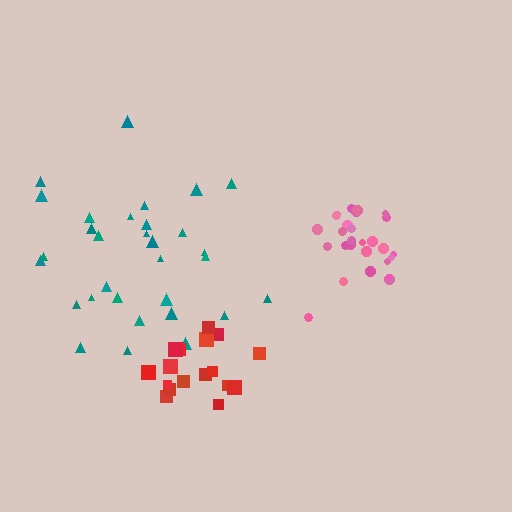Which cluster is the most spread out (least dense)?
Teal.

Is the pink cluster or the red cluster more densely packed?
Pink.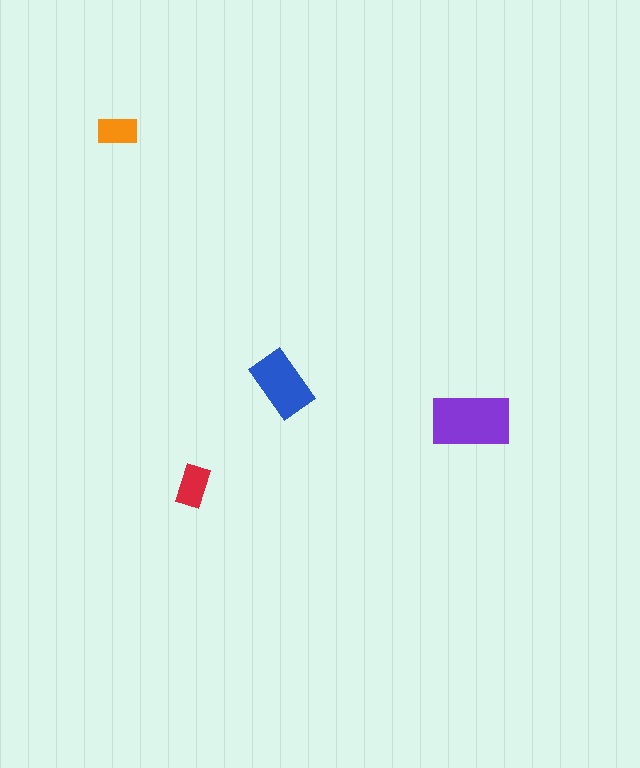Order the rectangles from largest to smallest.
the purple one, the blue one, the red one, the orange one.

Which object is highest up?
The orange rectangle is topmost.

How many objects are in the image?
There are 4 objects in the image.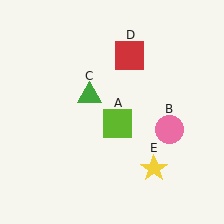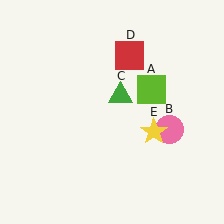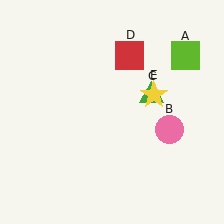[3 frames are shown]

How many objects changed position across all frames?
3 objects changed position: lime square (object A), green triangle (object C), yellow star (object E).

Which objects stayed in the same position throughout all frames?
Pink circle (object B) and red square (object D) remained stationary.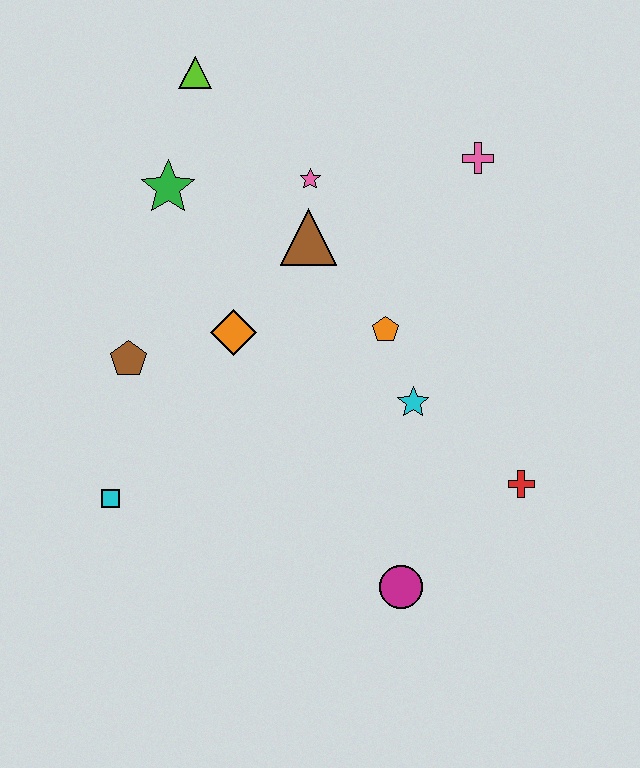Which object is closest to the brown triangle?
The pink star is closest to the brown triangle.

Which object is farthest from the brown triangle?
The magenta circle is farthest from the brown triangle.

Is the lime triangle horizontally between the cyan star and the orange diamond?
No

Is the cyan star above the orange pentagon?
No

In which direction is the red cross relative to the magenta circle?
The red cross is to the right of the magenta circle.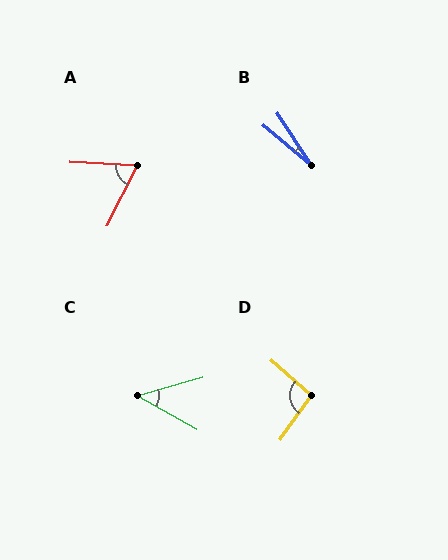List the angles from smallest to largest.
B (17°), C (46°), A (67°), D (96°).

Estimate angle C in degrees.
Approximately 46 degrees.